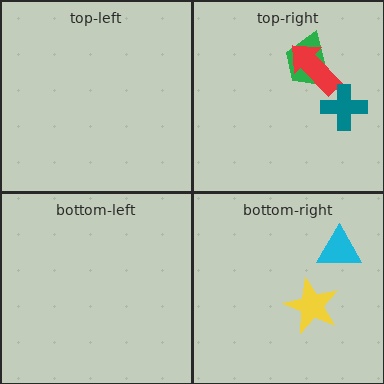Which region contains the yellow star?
The bottom-right region.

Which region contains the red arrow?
The top-right region.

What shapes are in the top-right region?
The green trapezoid, the red arrow, the teal cross.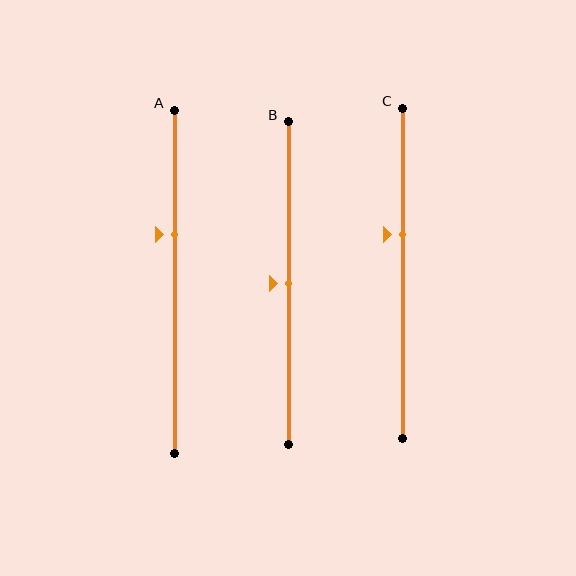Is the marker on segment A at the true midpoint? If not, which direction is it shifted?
No, the marker on segment A is shifted upward by about 14% of the segment length.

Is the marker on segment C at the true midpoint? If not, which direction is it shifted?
No, the marker on segment C is shifted upward by about 12% of the segment length.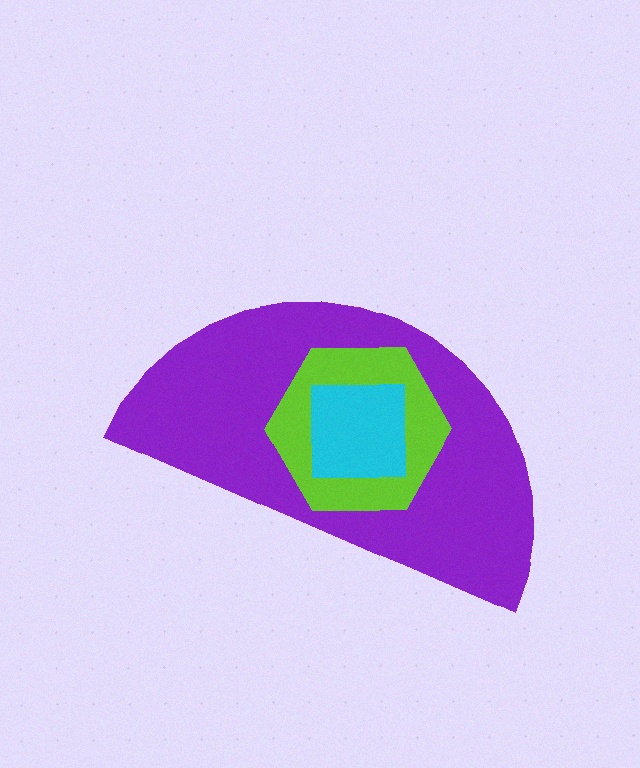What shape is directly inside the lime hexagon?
The cyan square.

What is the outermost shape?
The purple semicircle.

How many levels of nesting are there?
3.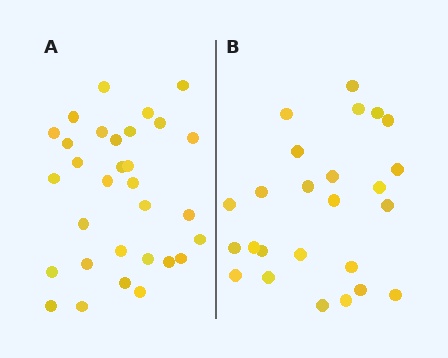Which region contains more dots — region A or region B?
Region A (the left region) has more dots.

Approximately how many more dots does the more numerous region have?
Region A has about 6 more dots than region B.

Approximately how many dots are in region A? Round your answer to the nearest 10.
About 30 dots. (The exact count is 31, which rounds to 30.)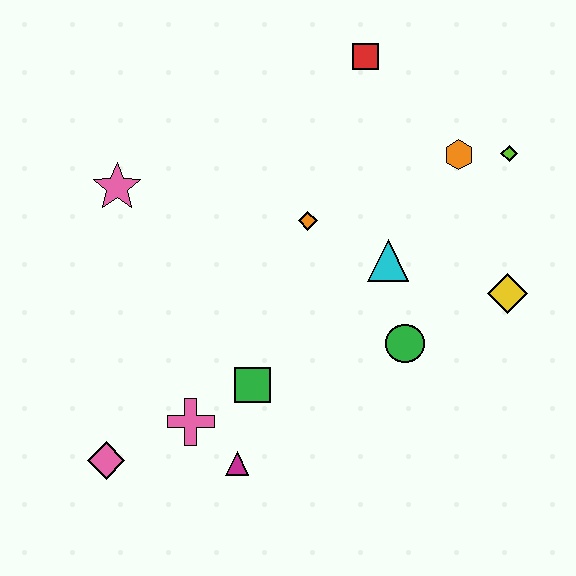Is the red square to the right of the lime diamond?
No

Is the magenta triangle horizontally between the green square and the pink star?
Yes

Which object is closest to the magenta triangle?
The pink cross is closest to the magenta triangle.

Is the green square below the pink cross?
No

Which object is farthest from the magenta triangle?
The red square is farthest from the magenta triangle.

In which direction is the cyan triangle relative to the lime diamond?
The cyan triangle is to the left of the lime diamond.